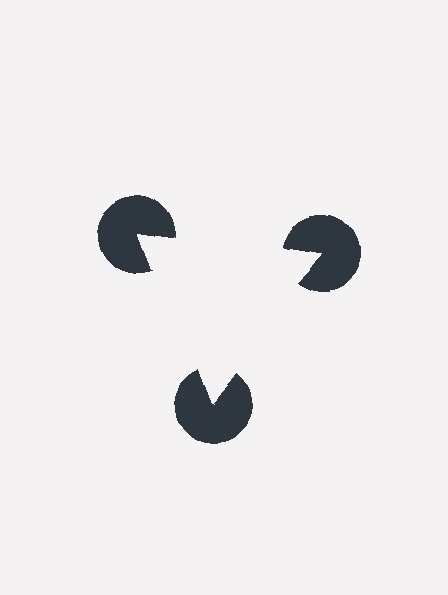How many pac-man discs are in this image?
There are 3 — one at each vertex of the illusory triangle.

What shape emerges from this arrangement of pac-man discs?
An illusory triangle — its edges are inferred from the aligned wedge cuts in the pac-man discs, not physically drawn.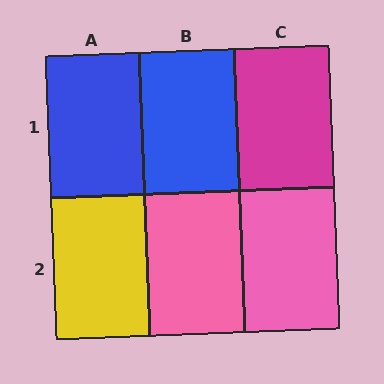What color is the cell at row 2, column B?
Pink.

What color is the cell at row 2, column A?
Yellow.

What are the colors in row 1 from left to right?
Blue, blue, magenta.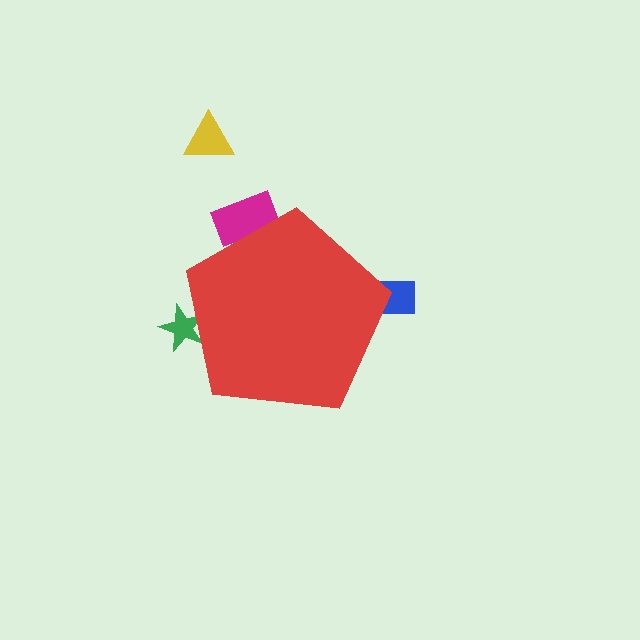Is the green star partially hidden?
Yes, the green star is partially hidden behind the red pentagon.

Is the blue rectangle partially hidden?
Yes, the blue rectangle is partially hidden behind the red pentagon.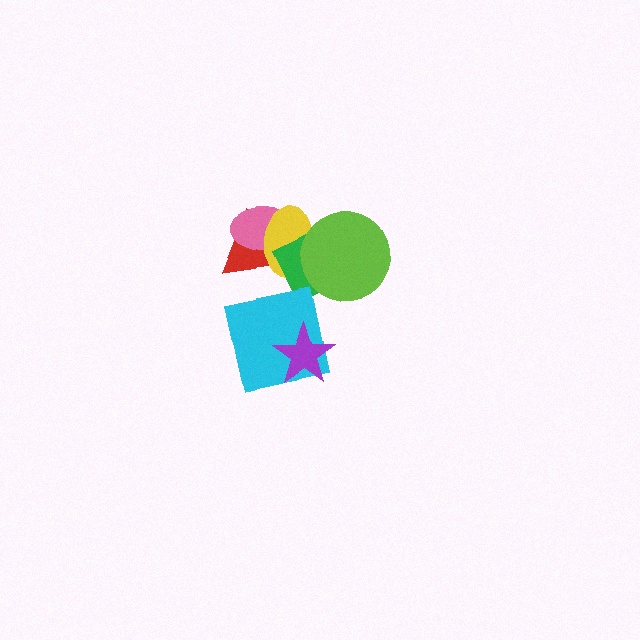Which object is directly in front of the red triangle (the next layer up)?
The pink ellipse is directly in front of the red triangle.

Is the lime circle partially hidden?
No, no other shape covers it.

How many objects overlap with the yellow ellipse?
4 objects overlap with the yellow ellipse.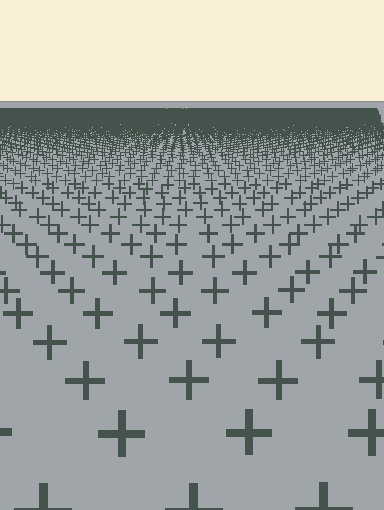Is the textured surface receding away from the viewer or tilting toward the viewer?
The surface is receding away from the viewer. Texture elements get smaller and denser toward the top.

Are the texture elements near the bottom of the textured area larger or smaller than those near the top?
Larger. Near the bottom, elements are closer to the viewer and appear at a bigger on-screen size.